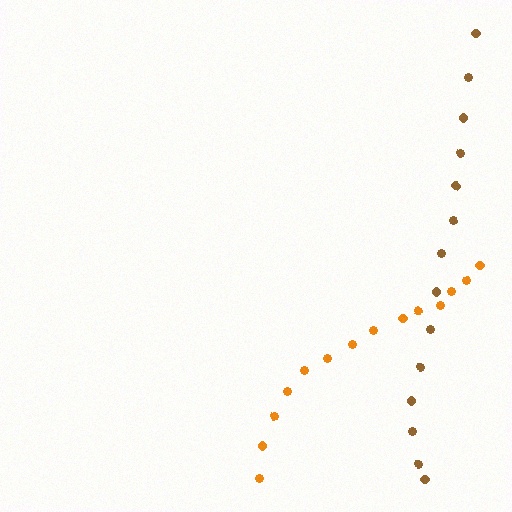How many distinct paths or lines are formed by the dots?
There are 2 distinct paths.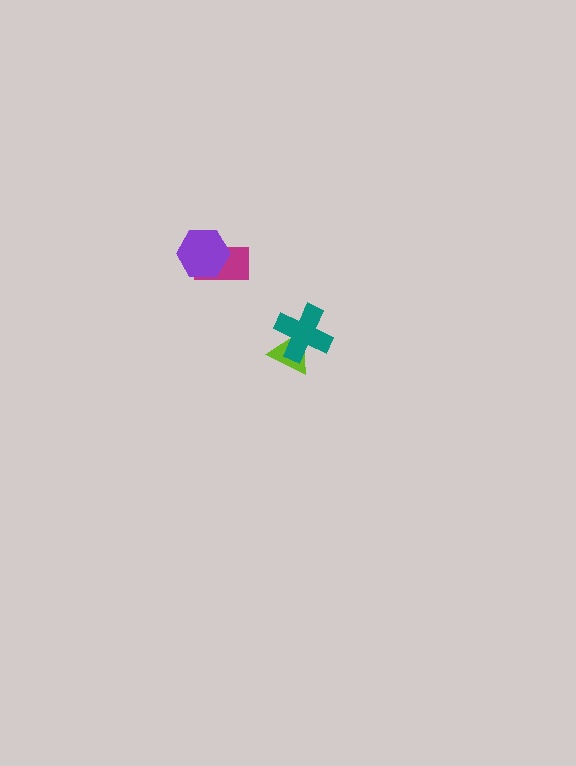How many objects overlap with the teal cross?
1 object overlaps with the teal cross.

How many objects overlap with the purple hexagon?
1 object overlaps with the purple hexagon.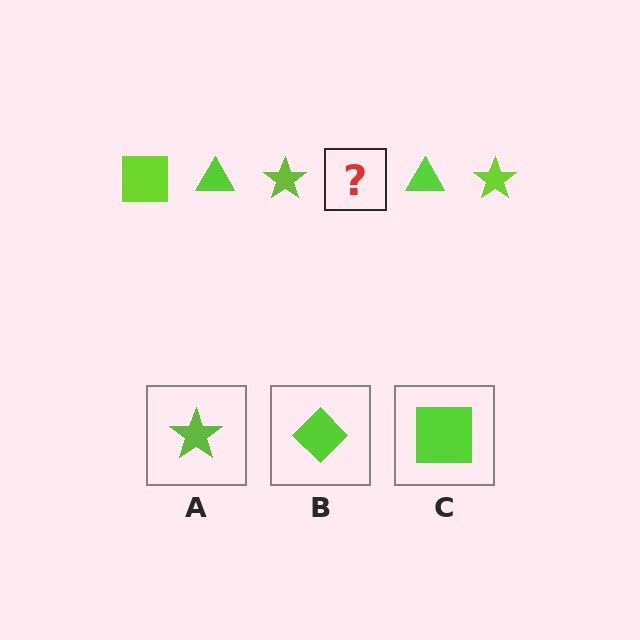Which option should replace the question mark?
Option C.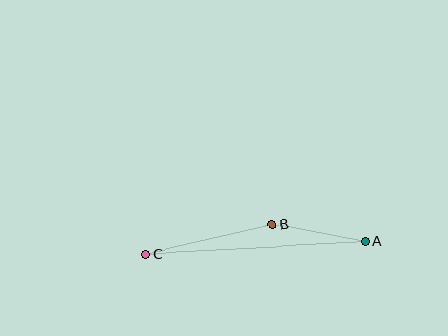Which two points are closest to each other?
Points A and B are closest to each other.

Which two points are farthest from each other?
Points A and C are farthest from each other.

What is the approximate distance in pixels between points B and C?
The distance between B and C is approximately 130 pixels.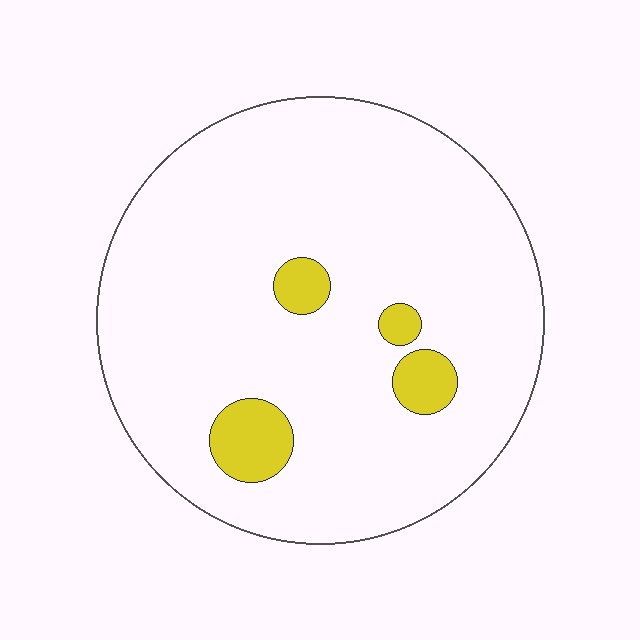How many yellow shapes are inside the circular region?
4.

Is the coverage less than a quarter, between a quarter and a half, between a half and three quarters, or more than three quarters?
Less than a quarter.